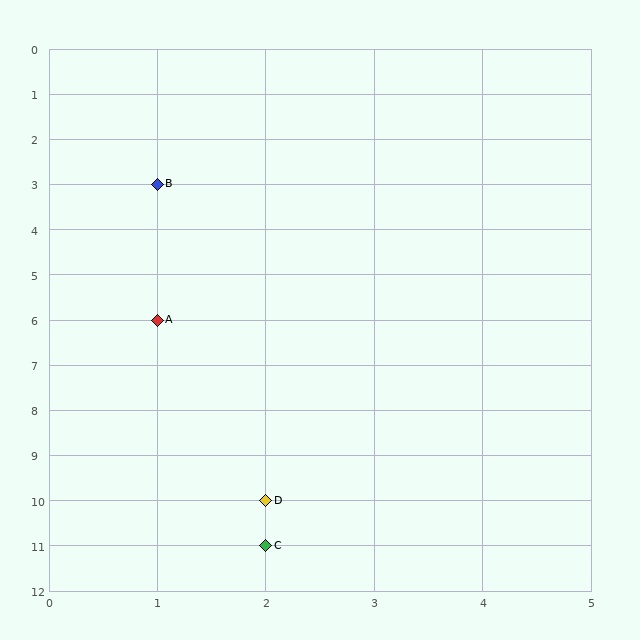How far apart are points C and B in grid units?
Points C and B are 1 column and 8 rows apart (about 8.1 grid units diagonally).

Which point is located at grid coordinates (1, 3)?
Point B is at (1, 3).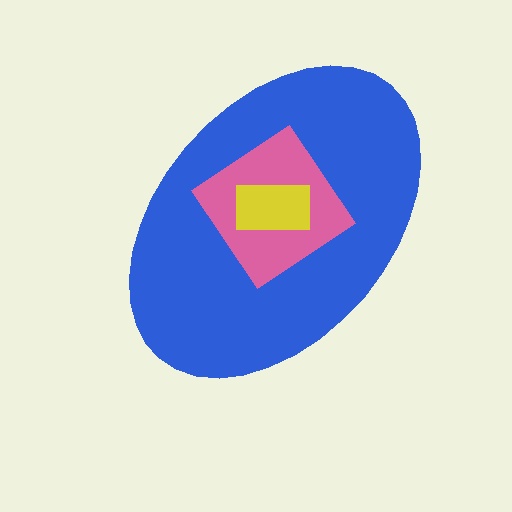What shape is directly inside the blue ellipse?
The pink diamond.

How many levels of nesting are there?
3.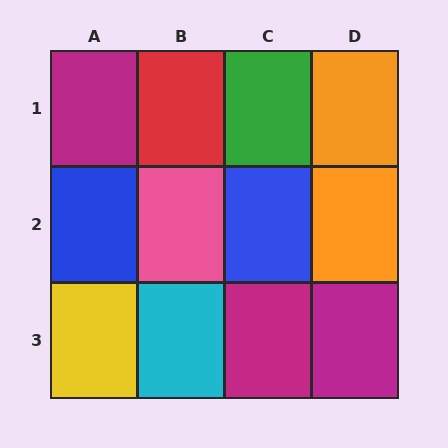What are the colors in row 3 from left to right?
Yellow, cyan, magenta, magenta.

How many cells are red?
1 cell is red.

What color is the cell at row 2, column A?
Blue.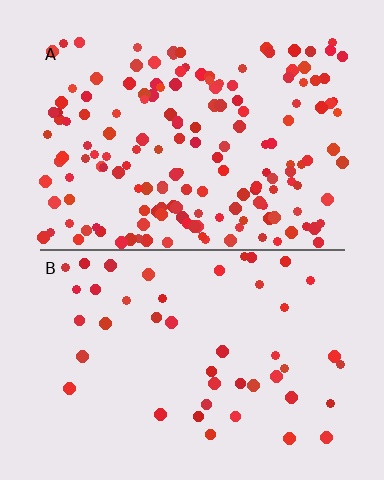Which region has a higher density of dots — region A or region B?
A (the top).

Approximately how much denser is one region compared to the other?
Approximately 3.6× — region A over region B.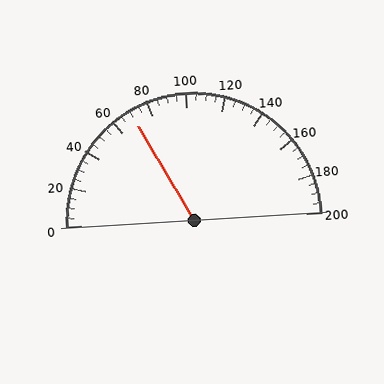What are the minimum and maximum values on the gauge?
The gauge ranges from 0 to 200.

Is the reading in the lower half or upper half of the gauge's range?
The reading is in the lower half of the range (0 to 200).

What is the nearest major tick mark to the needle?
The nearest major tick mark is 80.